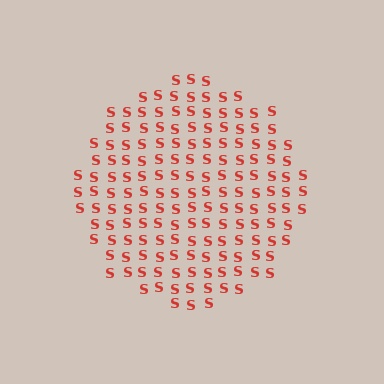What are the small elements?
The small elements are letter S's.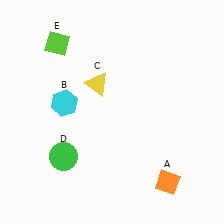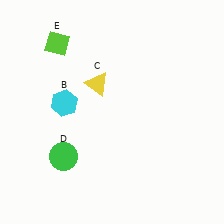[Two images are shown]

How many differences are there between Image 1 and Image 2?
There is 1 difference between the two images.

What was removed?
The orange diamond (A) was removed in Image 2.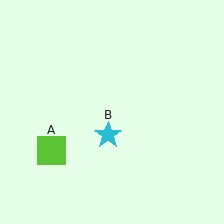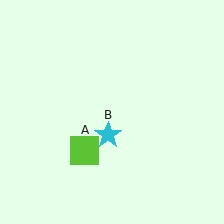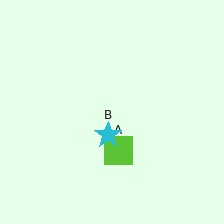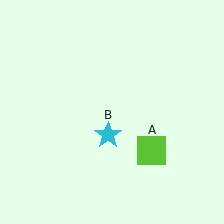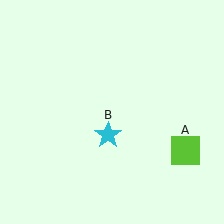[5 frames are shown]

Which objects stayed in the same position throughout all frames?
Cyan star (object B) remained stationary.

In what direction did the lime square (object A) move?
The lime square (object A) moved right.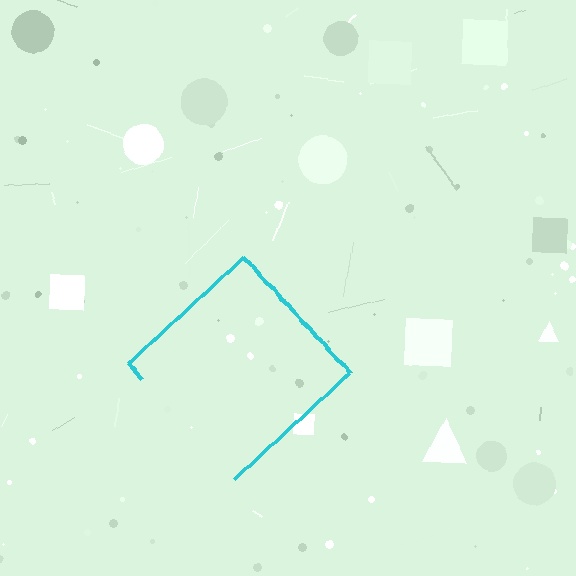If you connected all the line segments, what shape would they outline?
They would outline a diamond.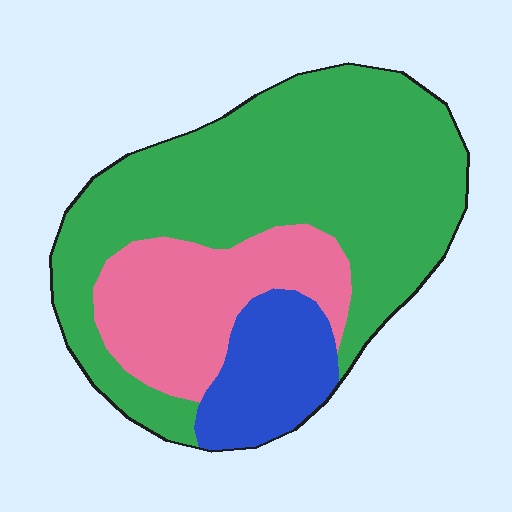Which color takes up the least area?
Blue, at roughly 15%.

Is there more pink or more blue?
Pink.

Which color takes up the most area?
Green, at roughly 60%.